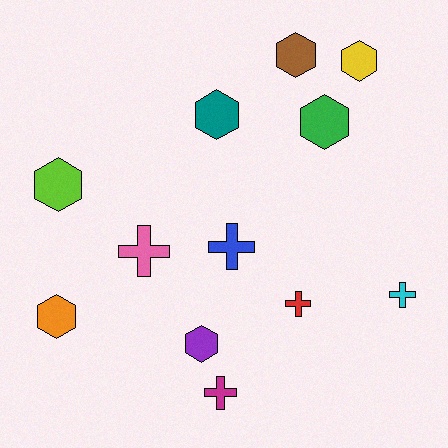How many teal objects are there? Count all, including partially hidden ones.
There is 1 teal object.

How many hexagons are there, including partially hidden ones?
There are 7 hexagons.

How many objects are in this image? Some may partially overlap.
There are 12 objects.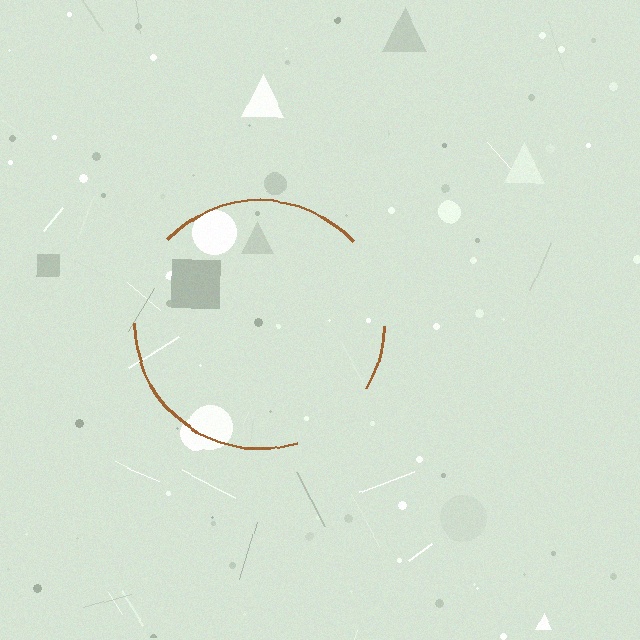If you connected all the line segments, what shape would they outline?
They would outline a circle.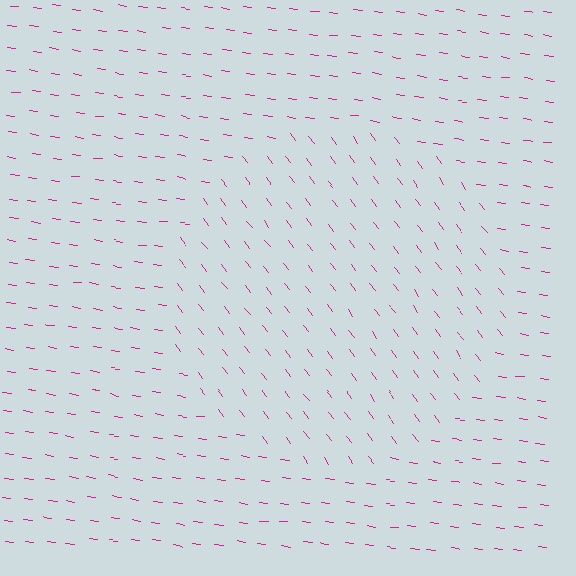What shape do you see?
I see a circle.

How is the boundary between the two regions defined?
The boundary is defined purely by a change in line orientation (approximately 45 degrees difference). All lines are the same color and thickness.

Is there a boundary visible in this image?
Yes, there is a texture boundary formed by a change in line orientation.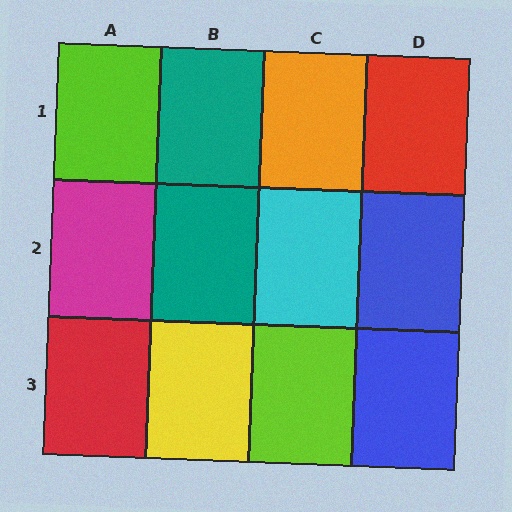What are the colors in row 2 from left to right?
Magenta, teal, cyan, blue.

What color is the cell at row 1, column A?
Lime.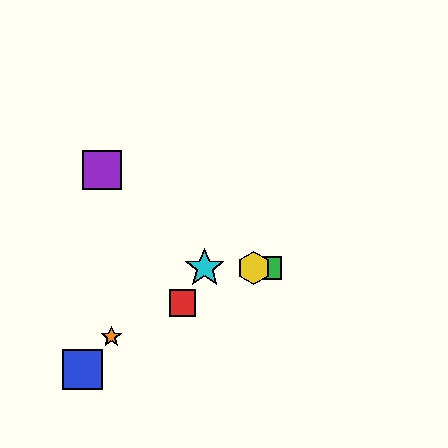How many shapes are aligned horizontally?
3 shapes (the green square, the yellow hexagon, the cyan star) are aligned horizontally.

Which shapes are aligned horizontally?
The green square, the yellow hexagon, the cyan star are aligned horizontally.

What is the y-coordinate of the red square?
The red square is at y≈303.